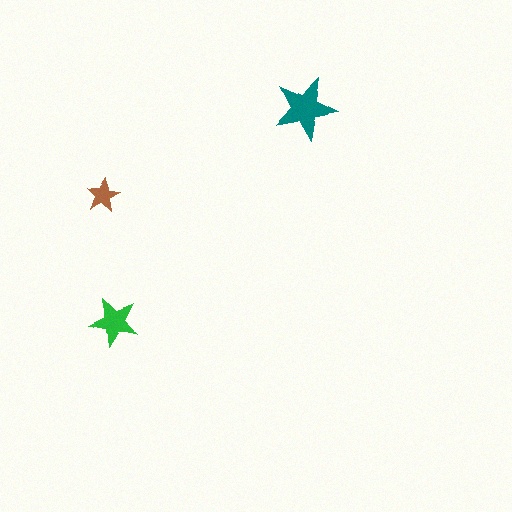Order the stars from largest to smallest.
the teal one, the green one, the brown one.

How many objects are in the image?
There are 3 objects in the image.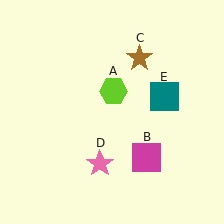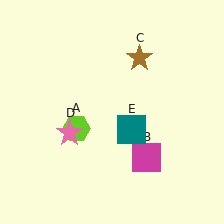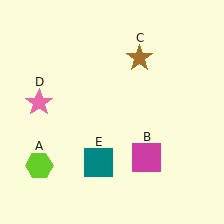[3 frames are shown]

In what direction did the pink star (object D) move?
The pink star (object D) moved up and to the left.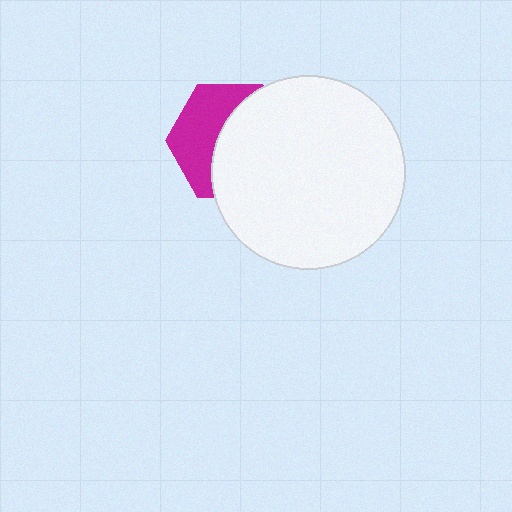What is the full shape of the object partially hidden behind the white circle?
The partially hidden object is a magenta hexagon.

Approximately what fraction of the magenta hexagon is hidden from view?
Roughly 56% of the magenta hexagon is hidden behind the white circle.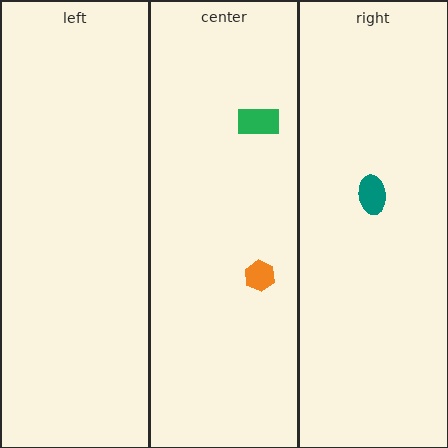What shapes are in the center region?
The green rectangle, the orange hexagon.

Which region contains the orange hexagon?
The center region.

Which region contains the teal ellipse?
The right region.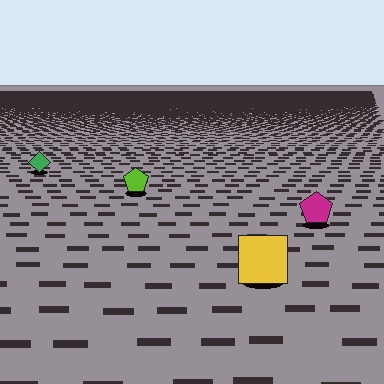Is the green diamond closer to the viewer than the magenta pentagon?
No. The magenta pentagon is closer — you can tell from the texture gradient: the ground texture is coarser near it.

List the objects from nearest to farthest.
From nearest to farthest: the yellow square, the magenta pentagon, the lime pentagon, the green diamond.